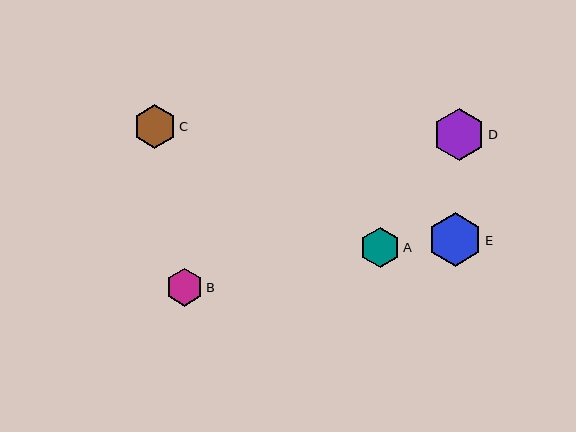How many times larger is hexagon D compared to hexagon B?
Hexagon D is approximately 1.4 times the size of hexagon B.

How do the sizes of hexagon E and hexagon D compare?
Hexagon E and hexagon D are approximately the same size.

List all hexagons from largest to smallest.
From largest to smallest: E, D, C, A, B.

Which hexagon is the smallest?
Hexagon B is the smallest with a size of approximately 38 pixels.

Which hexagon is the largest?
Hexagon E is the largest with a size of approximately 54 pixels.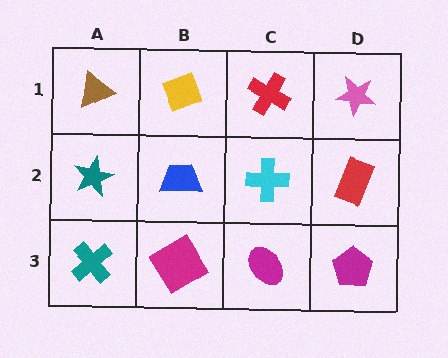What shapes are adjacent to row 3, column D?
A red rectangle (row 2, column D), a magenta ellipse (row 3, column C).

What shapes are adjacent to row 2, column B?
A yellow diamond (row 1, column B), a magenta diamond (row 3, column B), a teal star (row 2, column A), a cyan cross (row 2, column C).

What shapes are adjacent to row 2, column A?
A brown triangle (row 1, column A), a teal cross (row 3, column A), a blue trapezoid (row 2, column B).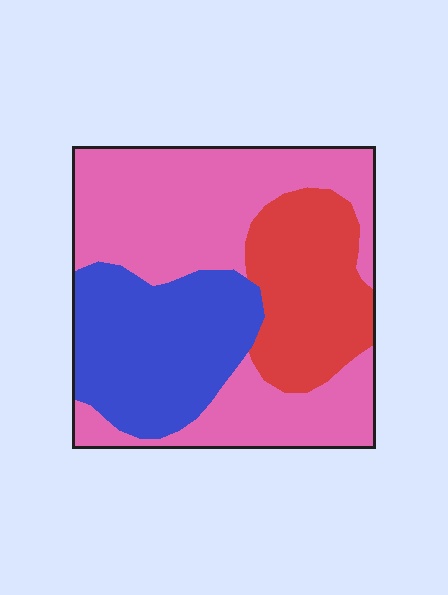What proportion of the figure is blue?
Blue covers roughly 30% of the figure.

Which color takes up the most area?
Pink, at roughly 50%.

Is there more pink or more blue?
Pink.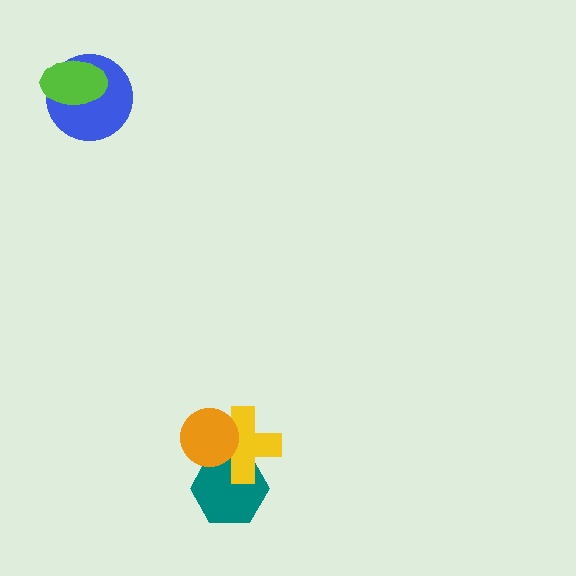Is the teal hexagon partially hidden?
Yes, it is partially covered by another shape.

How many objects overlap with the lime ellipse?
1 object overlaps with the lime ellipse.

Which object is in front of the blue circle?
The lime ellipse is in front of the blue circle.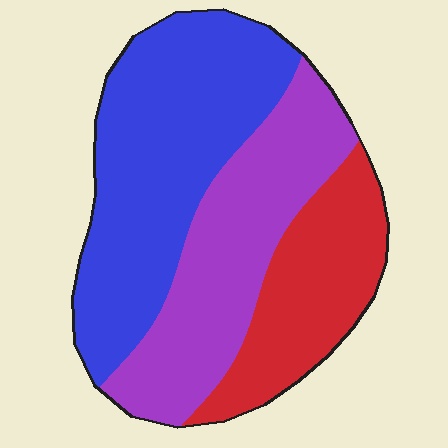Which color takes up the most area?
Blue, at roughly 45%.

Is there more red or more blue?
Blue.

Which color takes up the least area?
Red, at roughly 25%.